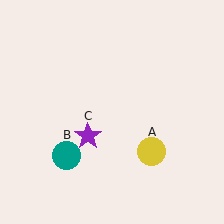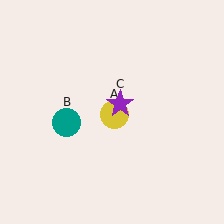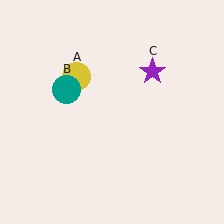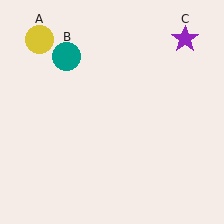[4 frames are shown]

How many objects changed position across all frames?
3 objects changed position: yellow circle (object A), teal circle (object B), purple star (object C).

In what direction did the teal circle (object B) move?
The teal circle (object B) moved up.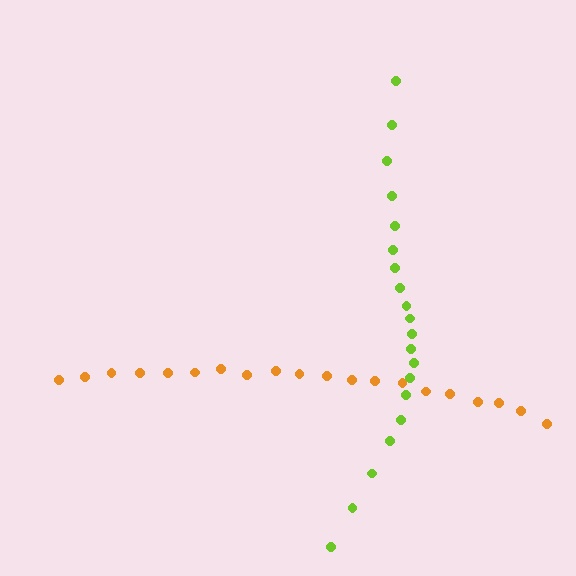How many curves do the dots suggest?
There are 2 distinct paths.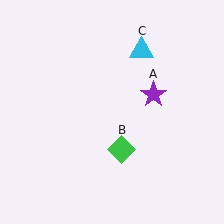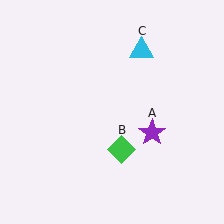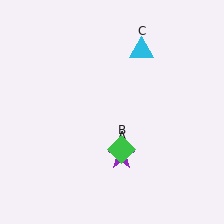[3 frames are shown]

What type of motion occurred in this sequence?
The purple star (object A) rotated clockwise around the center of the scene.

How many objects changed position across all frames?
1 object changed position: purple star (object A).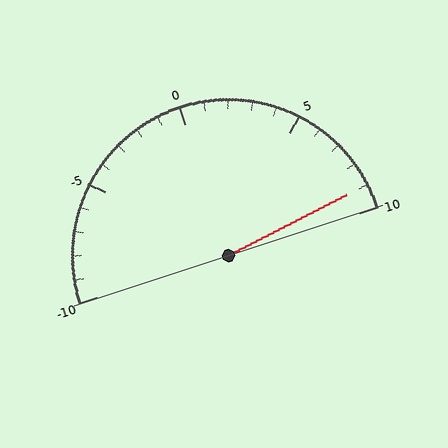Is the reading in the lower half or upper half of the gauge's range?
The reading is in the upper half of the range (-10 to 10).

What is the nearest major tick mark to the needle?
The nearest major tick mark is 10.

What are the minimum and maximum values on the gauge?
The gauge ranges from -10 to 10.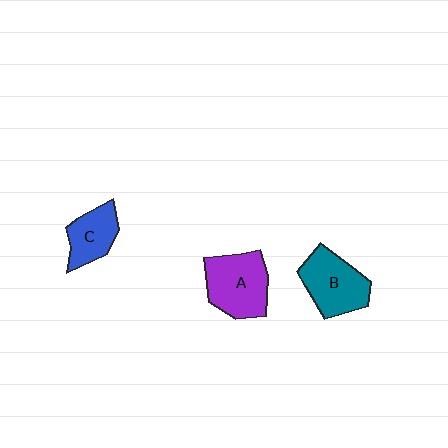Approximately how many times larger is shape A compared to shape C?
Approximately 1.5 times.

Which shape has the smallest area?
Shape C (blue).